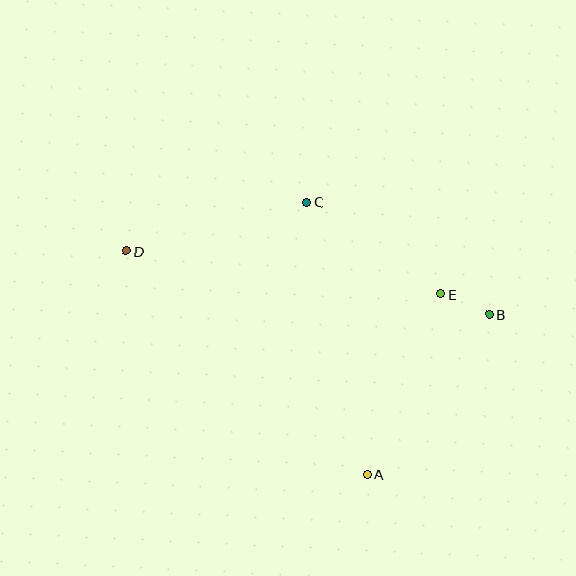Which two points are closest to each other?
Points B and E are closest to each other.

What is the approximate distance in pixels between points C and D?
The distance between C and D is approximately 187 pixels.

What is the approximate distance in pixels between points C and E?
The distance between C and E is approximately 163 pixels.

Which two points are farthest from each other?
Points B and D are farthest from each other.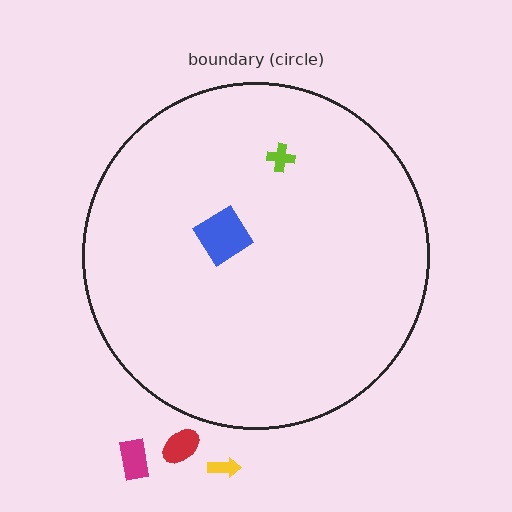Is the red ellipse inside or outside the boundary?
Outside.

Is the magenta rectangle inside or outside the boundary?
Outside.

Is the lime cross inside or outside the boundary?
Inside.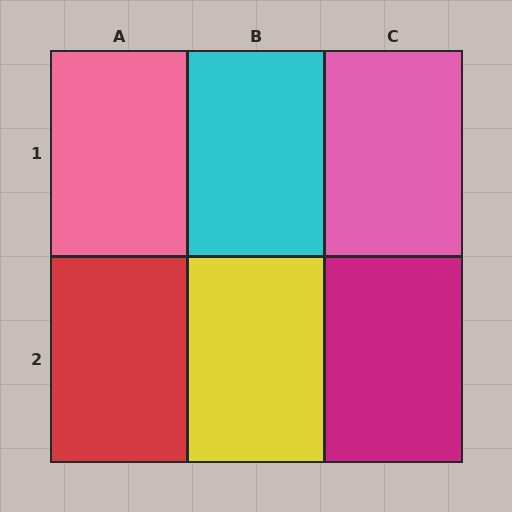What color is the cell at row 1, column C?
Pink.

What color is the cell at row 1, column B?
Cyan.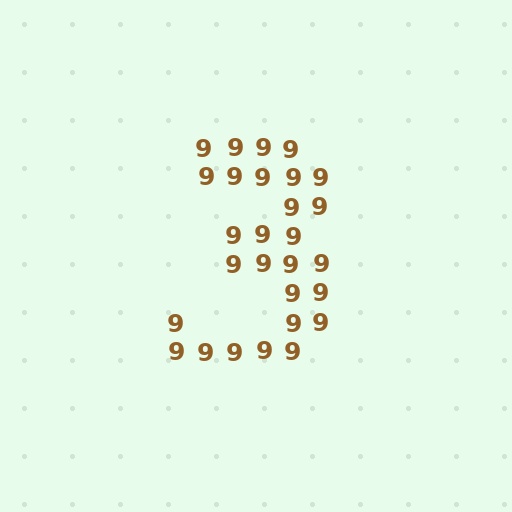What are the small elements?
The small elements are digit 9's.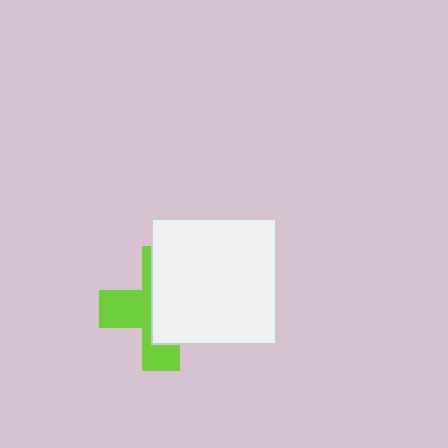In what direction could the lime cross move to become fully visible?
The lime cross could move left. That would shift it out from behind the white square entirely.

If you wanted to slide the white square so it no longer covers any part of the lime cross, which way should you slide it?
Slide it right — that is the most direct way to separate the two shapes.